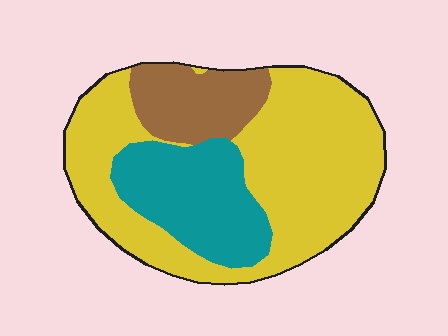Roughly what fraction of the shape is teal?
Teal covers 25% of the shape.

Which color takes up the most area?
Yellow, at roughly 60%.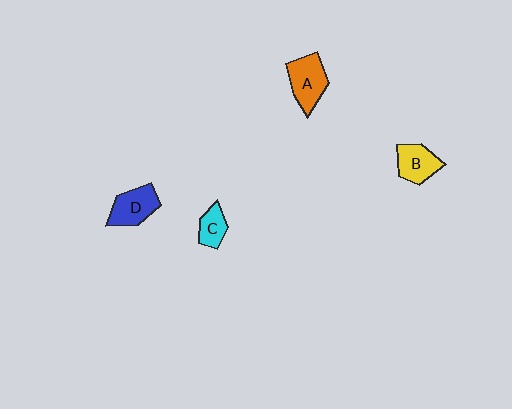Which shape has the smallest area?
Shape C (cyan).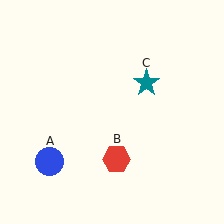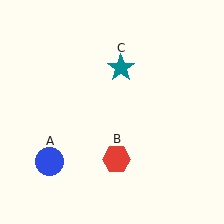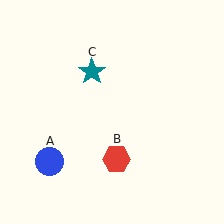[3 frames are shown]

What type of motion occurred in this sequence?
The teal star (object C) rotated counterclockwise around the center of the scene.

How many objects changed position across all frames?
1 object changed position: teal star (object C).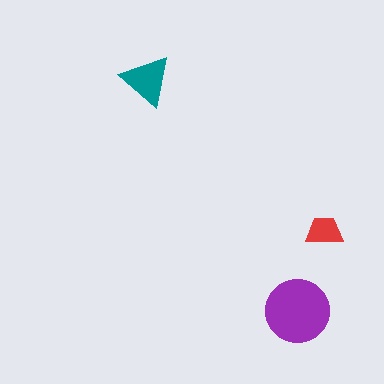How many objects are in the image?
There are 3 objects in the image.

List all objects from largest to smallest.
The purple circle, the teal triangle, the red trapezoid.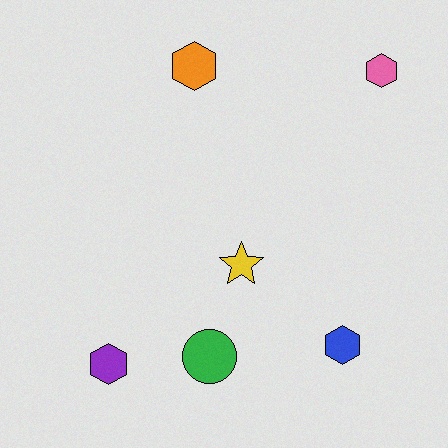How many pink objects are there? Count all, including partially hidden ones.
There is 1 pink object.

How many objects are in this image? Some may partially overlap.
There are 6 objects.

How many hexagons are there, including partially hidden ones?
There are 4 hexagons.